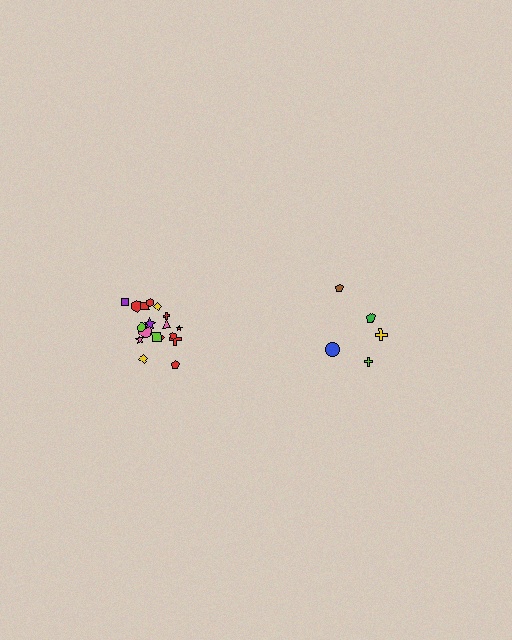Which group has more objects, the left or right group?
The left group.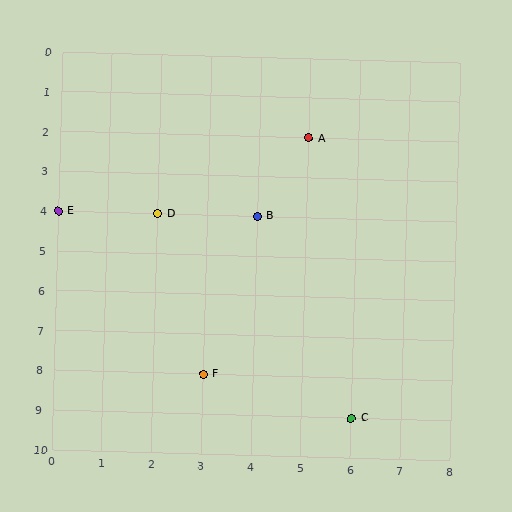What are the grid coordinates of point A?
Point A is at grid coordinates (5, 2).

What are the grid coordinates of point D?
Point D is at grid coordinates (2, 4).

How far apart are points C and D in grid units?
Points C and D are 4 columns and 5 rows apart (about 6.4 grid units diagonally).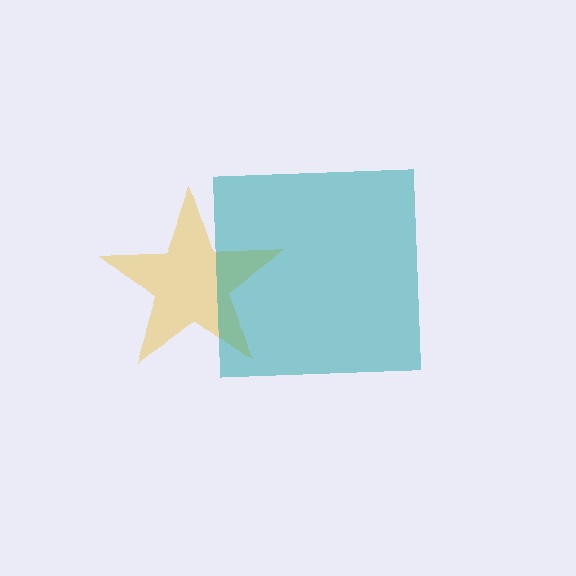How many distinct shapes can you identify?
There are 2 distinct shapes: a yellow star, a teal square.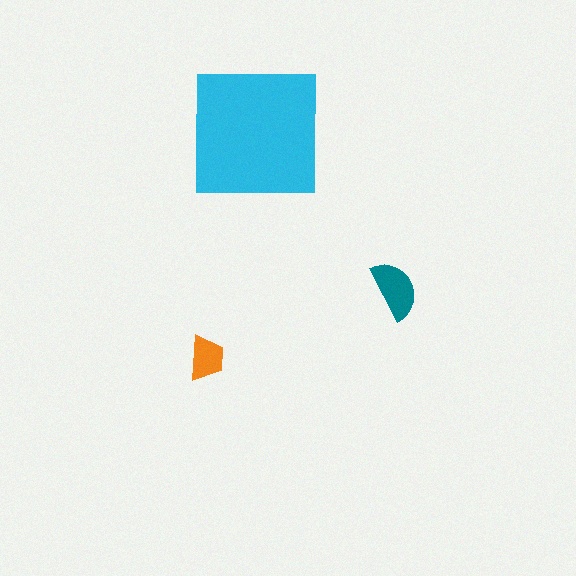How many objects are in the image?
There are 3 objects in the image.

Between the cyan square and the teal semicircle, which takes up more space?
The cyan square.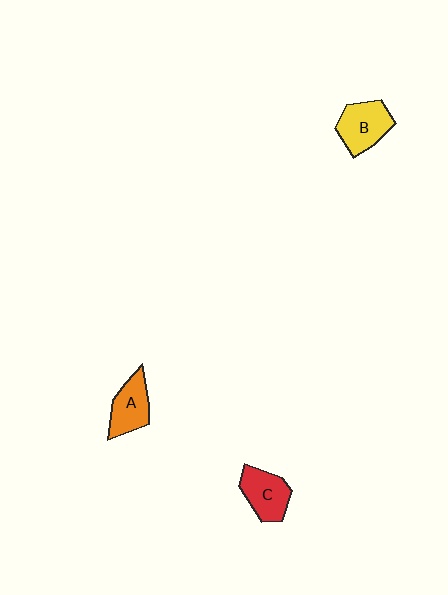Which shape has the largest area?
Shape B (yellow).